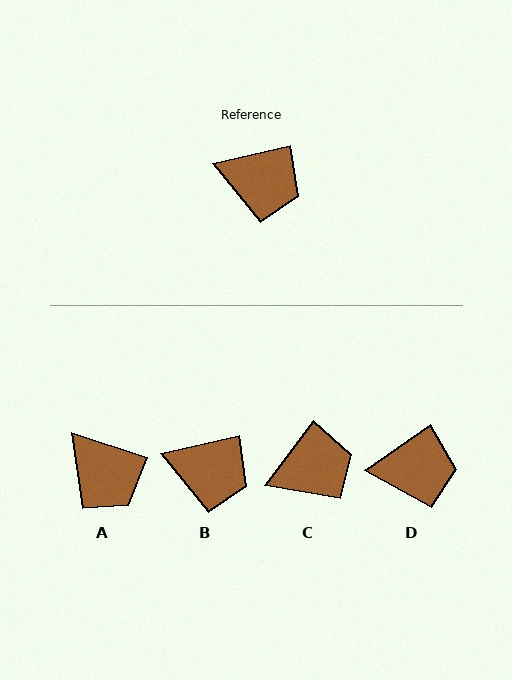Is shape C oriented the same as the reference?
No, it is off by about 41 degrees.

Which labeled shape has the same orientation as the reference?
B.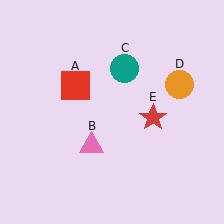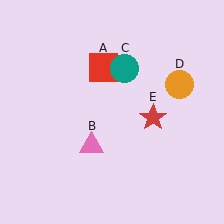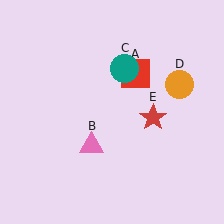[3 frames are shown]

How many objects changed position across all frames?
1 object changed position: red square (object A).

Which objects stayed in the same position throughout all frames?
Pink triangle (object B) and teal circle (object C) and orange circle (object D) and red star (object E) remained stationary.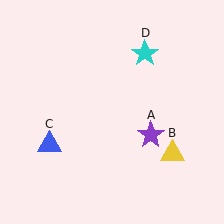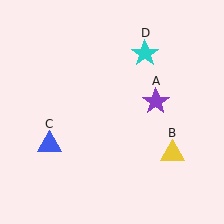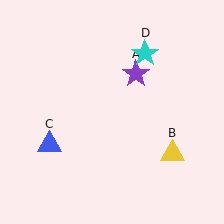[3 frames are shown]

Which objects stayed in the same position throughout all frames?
Yellow triangle (object B) and blue triangle (object C) and cyan star (object D) remained stationary.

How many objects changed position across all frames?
1 object changed position: purple star (object A).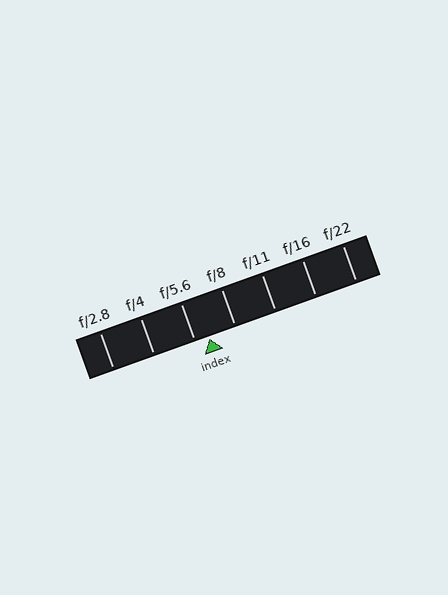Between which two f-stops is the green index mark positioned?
The index mark is between f/5.6 and f/8.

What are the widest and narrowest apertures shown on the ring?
The widest aperture shown is f/2.8 and the narrowest is f/22.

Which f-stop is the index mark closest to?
The index mark is closest to f/5.6.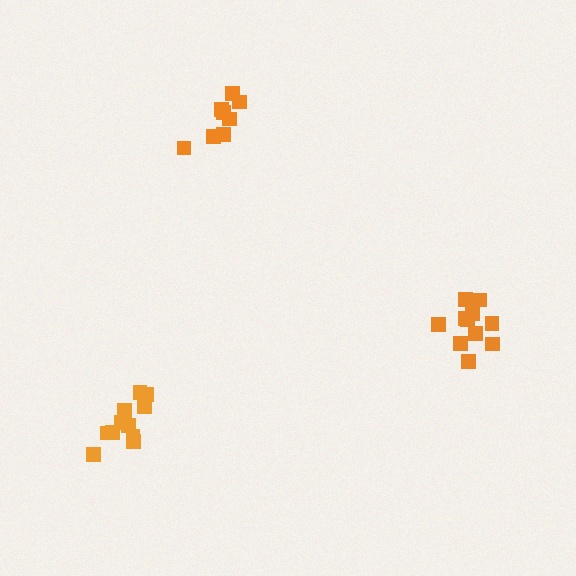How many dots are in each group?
Group 1: 11 dots, Group 2: 11 dots, Group 3: 8 dots (30 total).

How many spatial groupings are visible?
There are 3 spatial groupings.